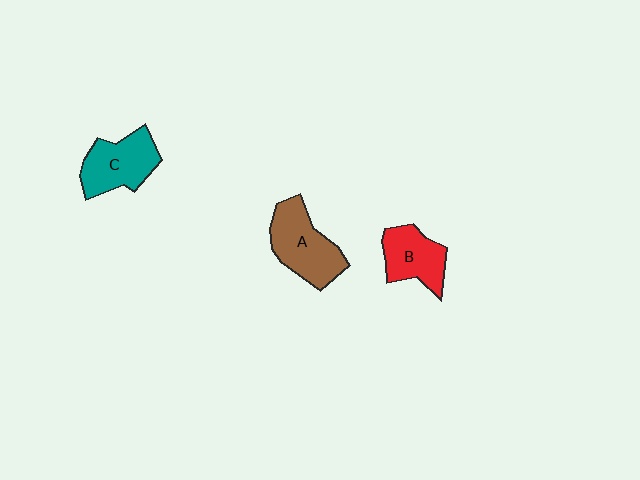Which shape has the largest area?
Shape A (brown).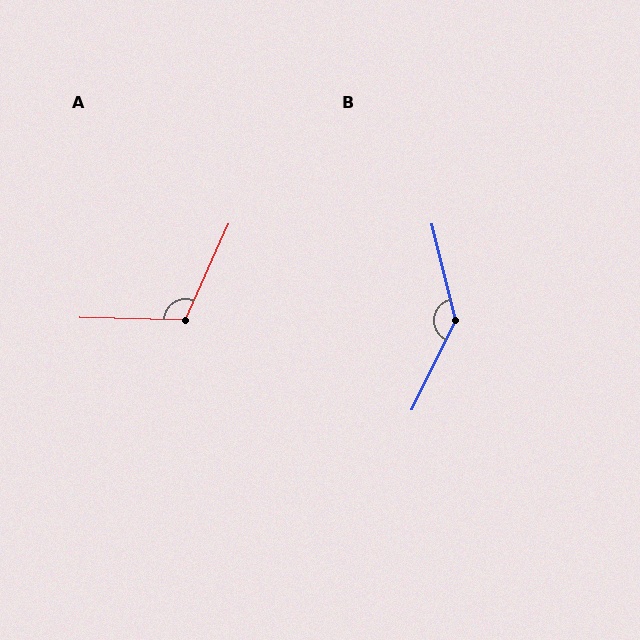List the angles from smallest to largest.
A (113°), B (140°).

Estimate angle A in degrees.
Approximately 113 degrees.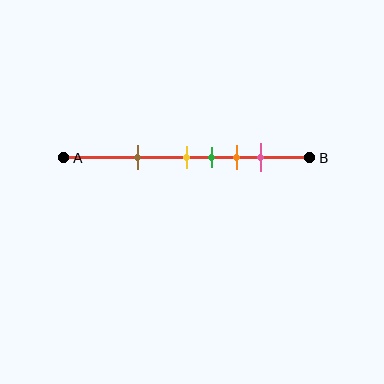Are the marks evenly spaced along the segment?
No, the marks are not evenly spaced.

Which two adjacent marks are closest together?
The yellow and green marks are the closest adjacent pair.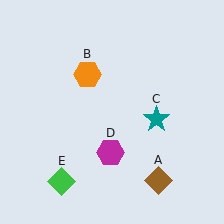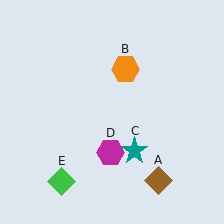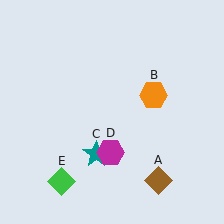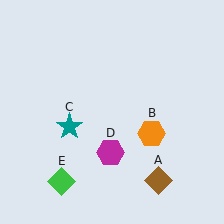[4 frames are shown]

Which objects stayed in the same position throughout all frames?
Brown diamond (object A) and magenta hexagon (object D) and green diamond (object E) remained stationary.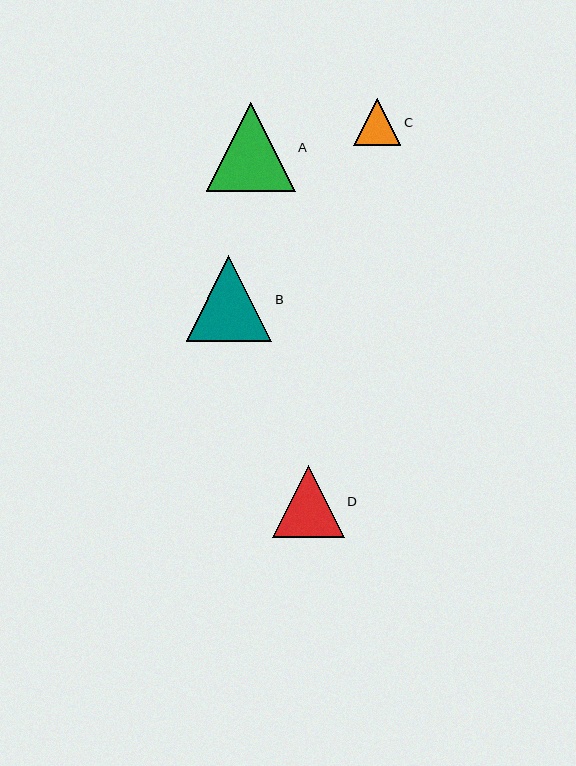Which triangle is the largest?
Triangle A is the largest with a size of approximately 89 pixels.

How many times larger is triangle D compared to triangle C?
Triangle D is approximately 1.5 times the size of triangle C.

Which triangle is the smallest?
Triangle C is the smallest with a size of approximately 47 pixels.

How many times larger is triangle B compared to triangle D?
Triangle B is approximately 1.2 times the size of triangle D.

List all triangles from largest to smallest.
From largest to smallest: A, B, D, C.